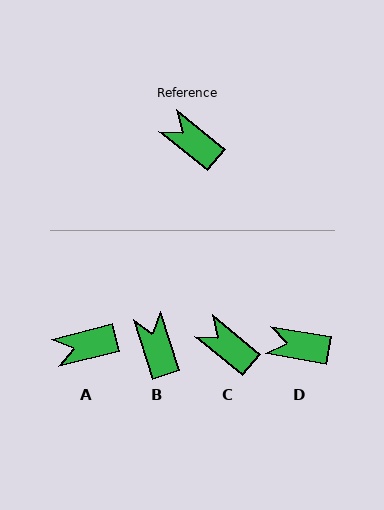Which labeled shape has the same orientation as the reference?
C.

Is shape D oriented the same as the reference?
No, it is off by about 29 degrees.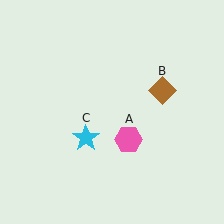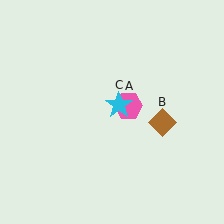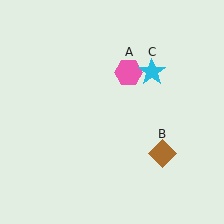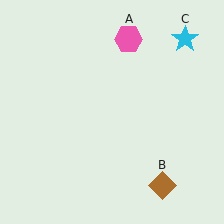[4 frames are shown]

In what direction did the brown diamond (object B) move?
The brown diamond (object B) moved down.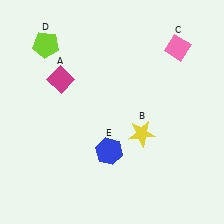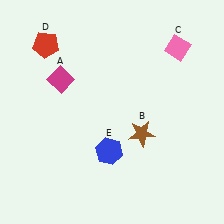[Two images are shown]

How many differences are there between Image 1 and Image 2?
There are 2 differences between the two images.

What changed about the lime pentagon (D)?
In Image 1, D is lime. In Image 2, it changed to red.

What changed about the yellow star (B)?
In Image 1, B is yellow. In Image 2, it changed to brown.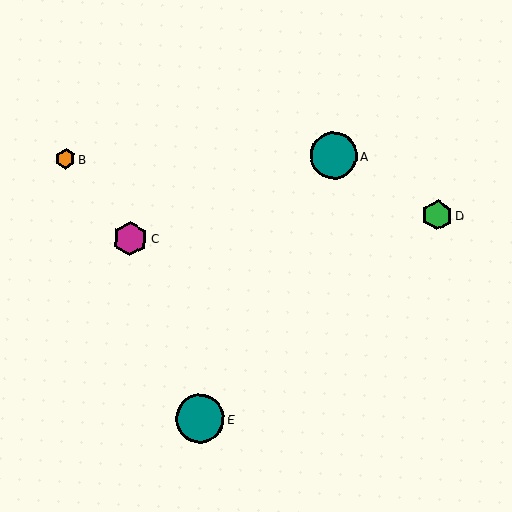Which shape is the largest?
The teal circle (labeled E) is the largest.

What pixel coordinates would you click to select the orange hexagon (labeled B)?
Click at (65, 159) to select the orange hexagon B.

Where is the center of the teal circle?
The center of the teal circle is at (200, 419).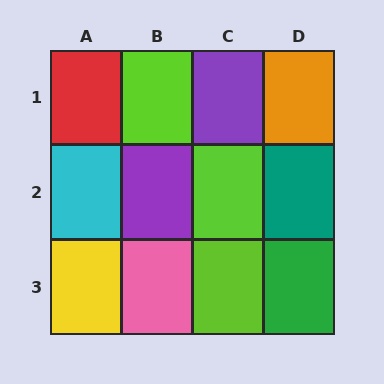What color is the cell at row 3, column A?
Yellow.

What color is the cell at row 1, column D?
Orange.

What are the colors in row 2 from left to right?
Cyan, purple, lime, teal.